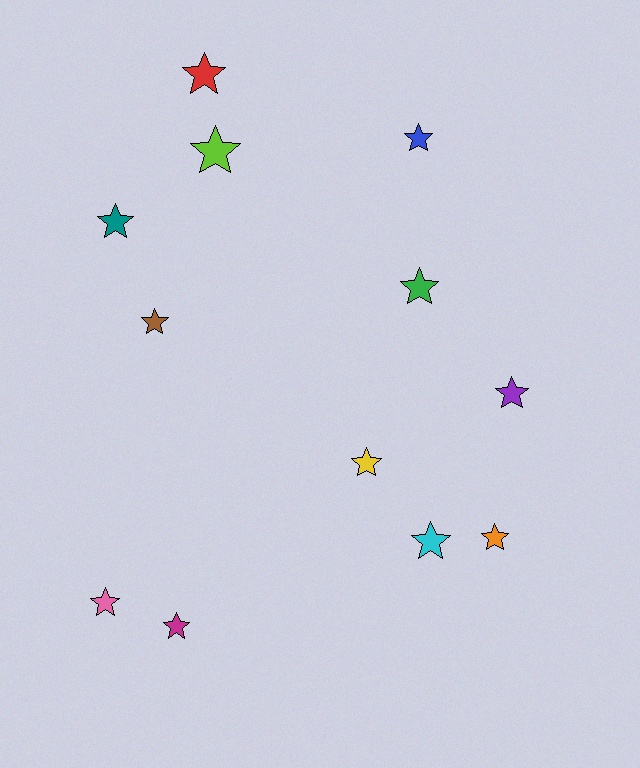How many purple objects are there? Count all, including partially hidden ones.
There is 1 purple object.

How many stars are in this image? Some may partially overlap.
There are 12 stars.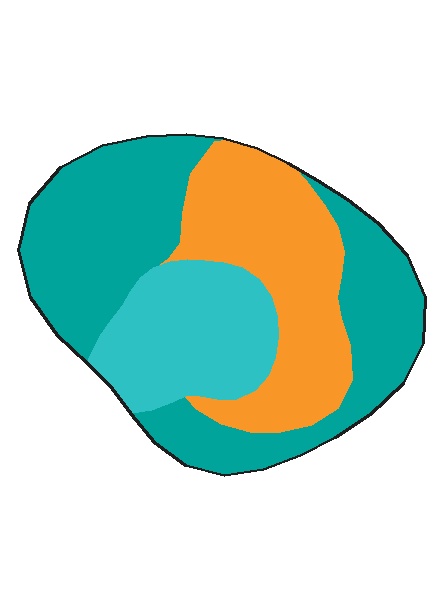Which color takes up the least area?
Cyan, at roughly 20%.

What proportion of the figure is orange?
Orange takes up about one third (1/3) of the figure.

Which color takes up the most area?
Teal, at roughly 50%.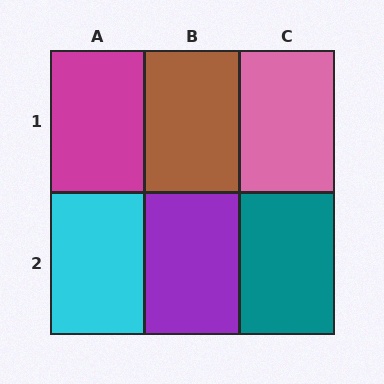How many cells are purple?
1 cell is purple.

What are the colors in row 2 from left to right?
Cyan, purple, teal.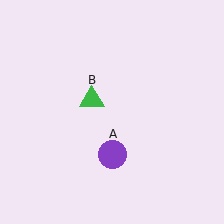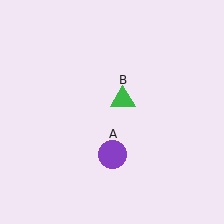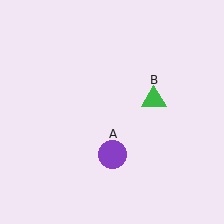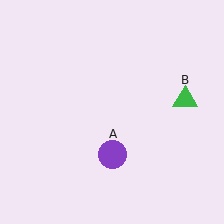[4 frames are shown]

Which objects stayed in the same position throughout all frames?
Purple circle (object A) remained stationary.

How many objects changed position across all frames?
1 object changed position: green triangle (object B).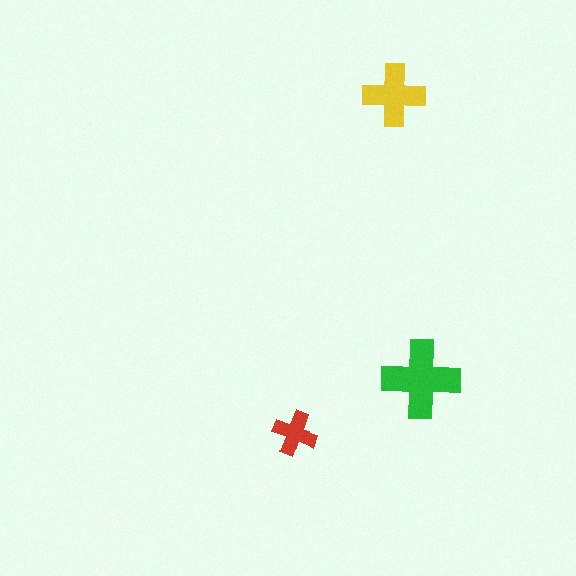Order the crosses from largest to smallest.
the green one, the yellow one, the red one.